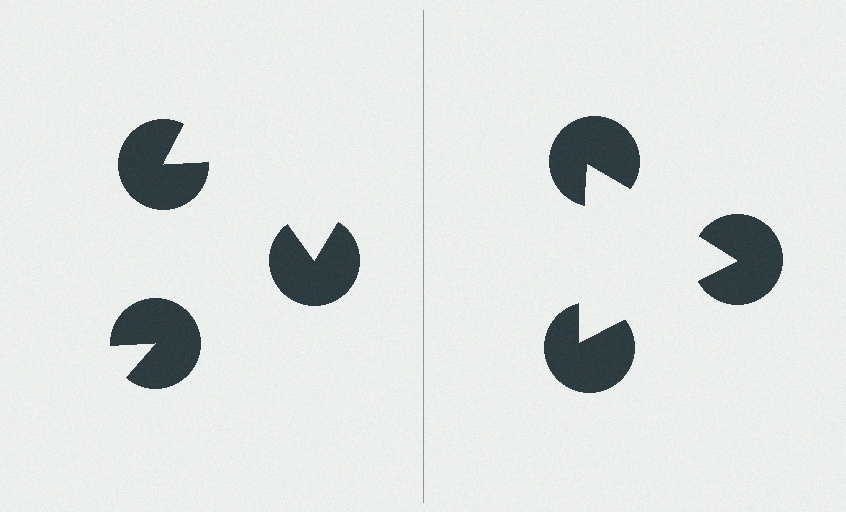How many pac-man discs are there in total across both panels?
6 — 3 on each side.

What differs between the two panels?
The pac-man discs are positioned identically on both sides; only the wedge orientations differ. On the right they align to a triangle; on the left they are misaligned.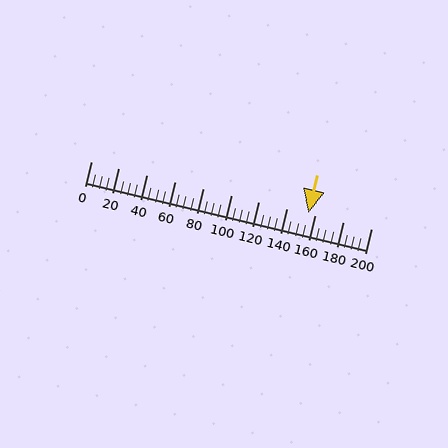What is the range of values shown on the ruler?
The ruler shows values from 0 to 200.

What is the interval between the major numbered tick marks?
The major tick marks are spaced 20 units apart.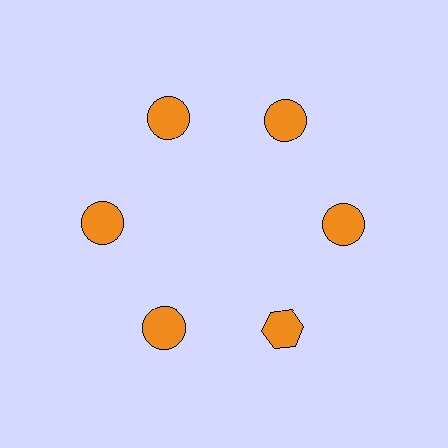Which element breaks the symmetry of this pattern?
The orange hexagon at roughly the 5 o'clock position breaks the symmetry. All other shapes are orange circles.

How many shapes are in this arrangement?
There are 6 shapes arranged in a ring pattern.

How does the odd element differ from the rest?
It has a different shape: hexagon instead of circle.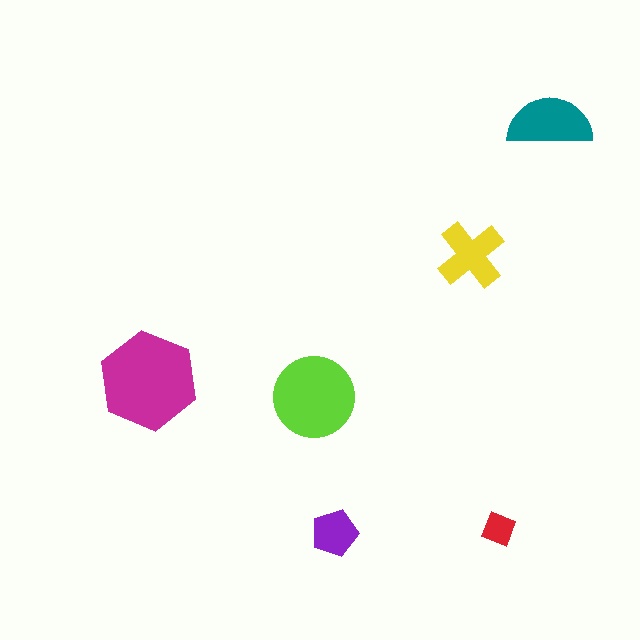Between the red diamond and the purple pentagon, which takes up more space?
The purple pentagon.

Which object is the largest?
The magenta hexagon.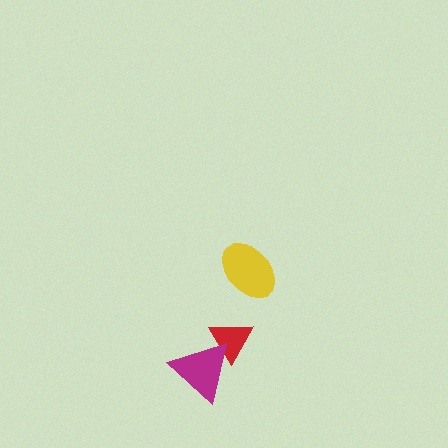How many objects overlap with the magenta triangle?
1 object overlaps with the magenta triangle.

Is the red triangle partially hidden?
Yes, it is partially covered by another shape.